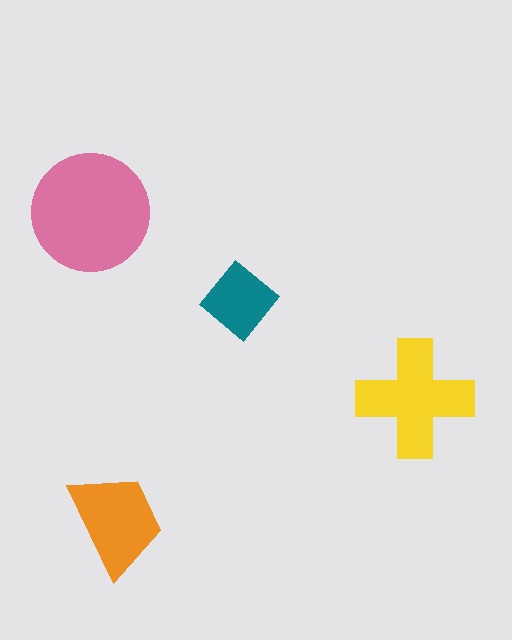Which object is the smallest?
The teal diamond.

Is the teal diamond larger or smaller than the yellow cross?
Smaller.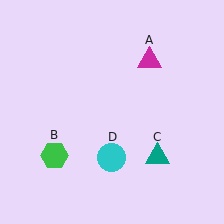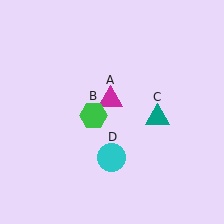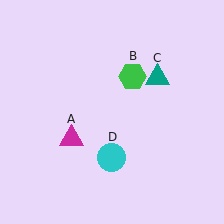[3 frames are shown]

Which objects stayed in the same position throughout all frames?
Cyan circle (object D) remained stationary.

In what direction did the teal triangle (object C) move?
The teal triangle (object C) moved up.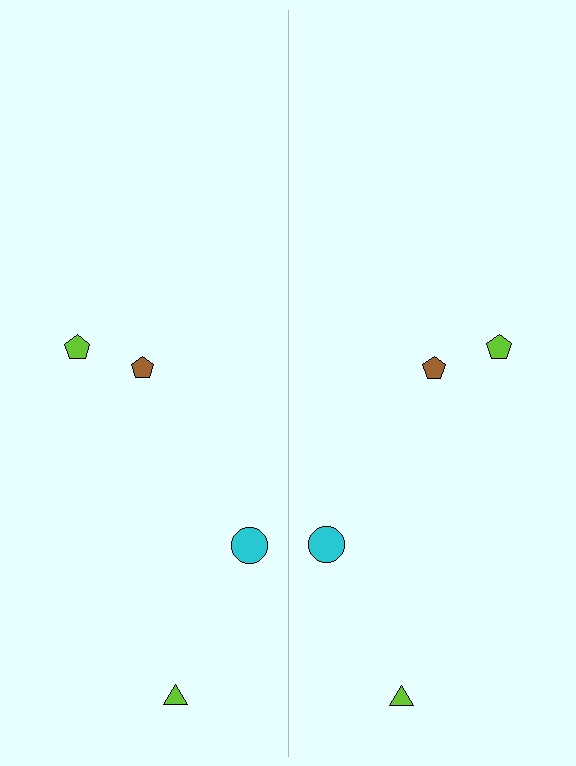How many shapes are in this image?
There are 8 shapes in this image.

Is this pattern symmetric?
Yes, this pattern has bilateral (reflection) symmetry.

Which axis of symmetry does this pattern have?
The pattern has a vertical axis of symmetry running through the center of the image.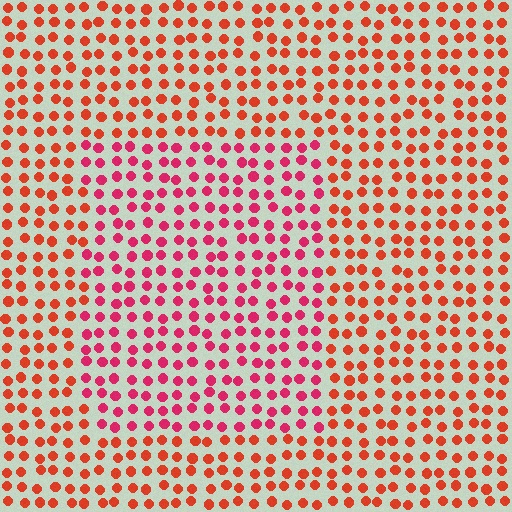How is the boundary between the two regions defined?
The boundary is defined purely by a slight shift in hue (about 30 degrees). Spacing, size, and orientation are identical on both sides.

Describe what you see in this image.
The image is filled with small red elements in a uniform arrangement. A rectangle-shaped region is visible where the elements are tinted to a slightly different hue, forming a subtle color boundary.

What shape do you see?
I see a rectangle.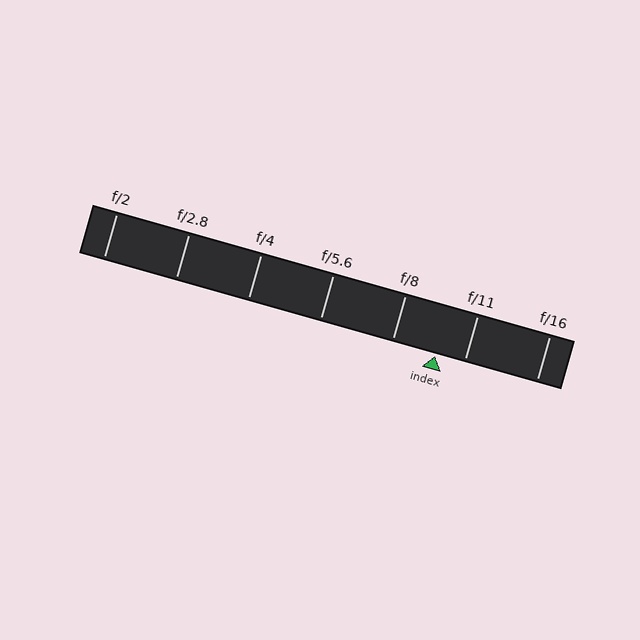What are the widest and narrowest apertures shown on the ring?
The widest aperture shown is f/2 and the narrowest is f/16.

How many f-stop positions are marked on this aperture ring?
There are 7 f-stop positions marked.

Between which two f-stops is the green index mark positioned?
The index mark is between f/8 and f/11.